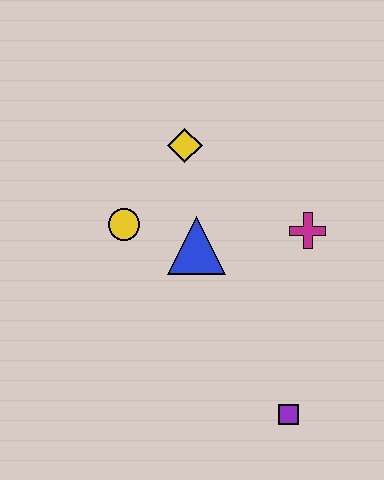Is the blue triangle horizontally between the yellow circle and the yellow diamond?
No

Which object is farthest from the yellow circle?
The purple square is farthest from the yellow circle.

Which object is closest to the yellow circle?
The blue triangle is closest to the yellow circle.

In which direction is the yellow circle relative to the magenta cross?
The yellow circle is to the left of the magenta cross.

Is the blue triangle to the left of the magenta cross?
Yes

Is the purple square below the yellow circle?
Yes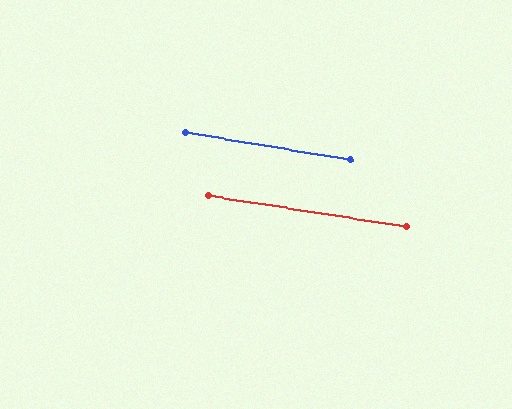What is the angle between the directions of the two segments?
Approximately 0 degrees.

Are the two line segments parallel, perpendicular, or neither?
Parallel — their directions differ by only 0.5°.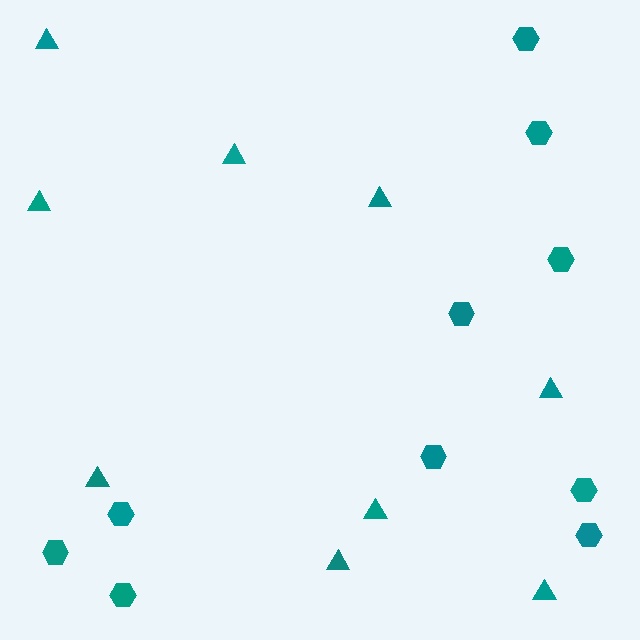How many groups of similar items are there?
There are 2 groups: one group of hexagons (10) and one group of triangles (9).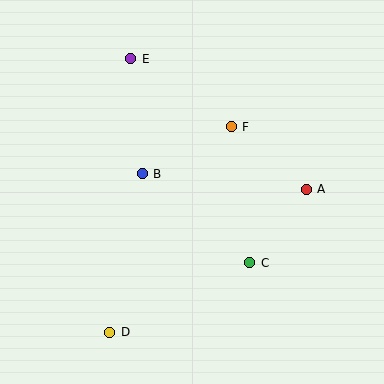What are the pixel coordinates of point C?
Point C is at (250, 263).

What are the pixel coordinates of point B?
Point B is at (142, 174).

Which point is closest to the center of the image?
Point B at (142, 174) is closest to the center.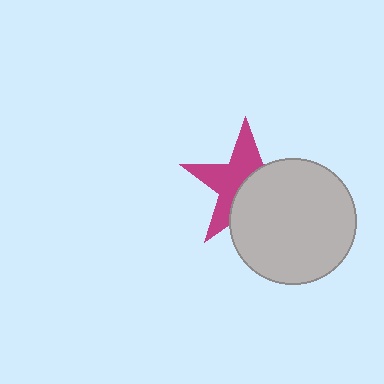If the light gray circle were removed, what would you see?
You would see the complete magenta star.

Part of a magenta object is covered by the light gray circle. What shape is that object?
It is a star.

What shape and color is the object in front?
The object in front is a light gray circle.